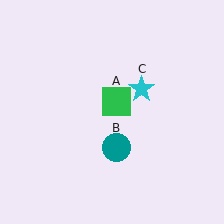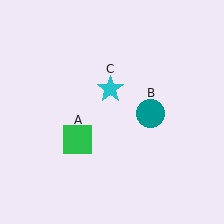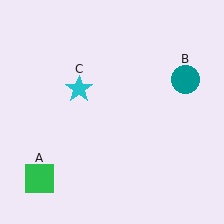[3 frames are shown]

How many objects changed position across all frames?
3 objects changed position: green square (object A), teal circle (object B), cyan star (object C).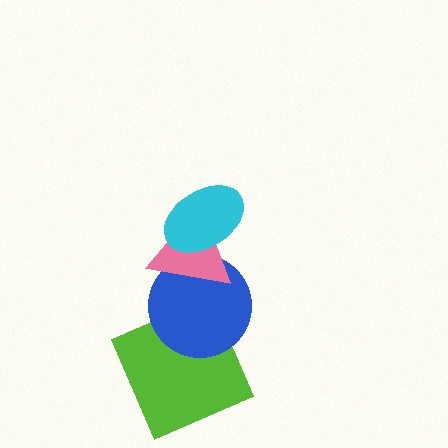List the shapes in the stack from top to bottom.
From top to bottom: the cyan ellipse, the pink triangle, the blue circle, the lime square.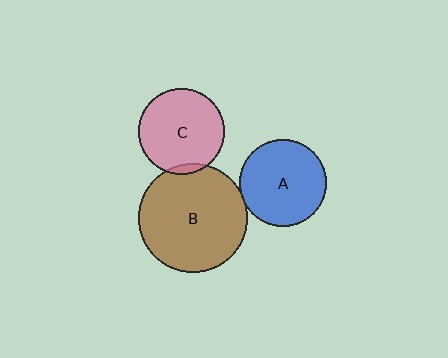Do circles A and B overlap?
Yes.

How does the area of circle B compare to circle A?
Approximately 1.6 times.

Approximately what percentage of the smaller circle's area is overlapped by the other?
Approximately 5%.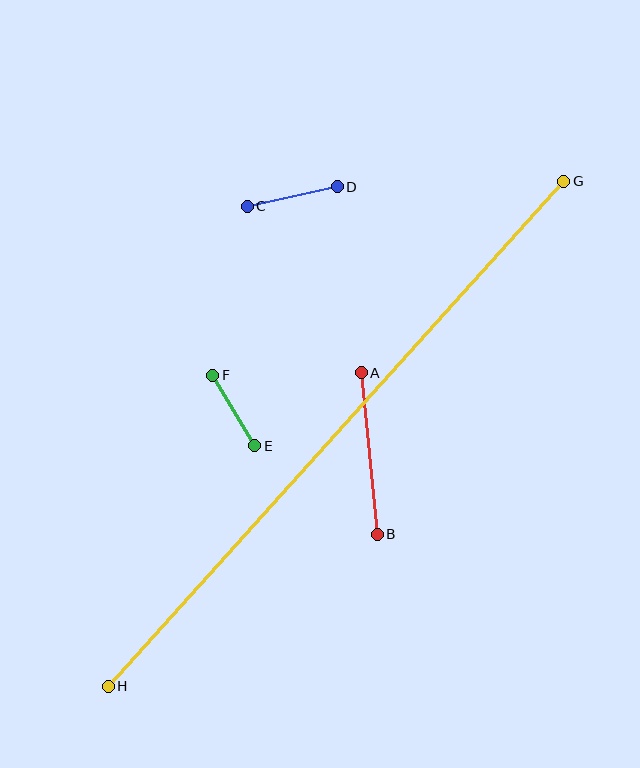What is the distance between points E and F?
The distance is approximately 82 pixels.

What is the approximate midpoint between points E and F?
The midpoint is at approximately (234, 411) pixels.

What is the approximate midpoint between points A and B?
The midpoint is at approximately (369, 454) pixels.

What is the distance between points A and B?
The distance is approximately 162 pixels.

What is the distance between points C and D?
The distance is approximately 92 pixels.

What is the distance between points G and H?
The distance is approximately 680 pixels.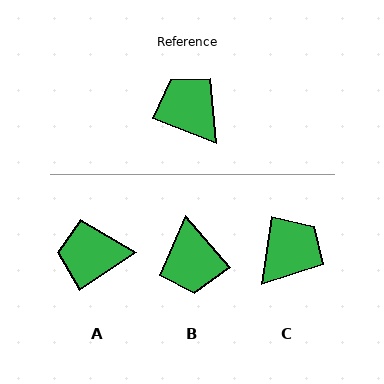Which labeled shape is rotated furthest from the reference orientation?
B, about 151 degrees away.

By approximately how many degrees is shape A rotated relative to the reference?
Approximately 54 degrees counter-clockwise.